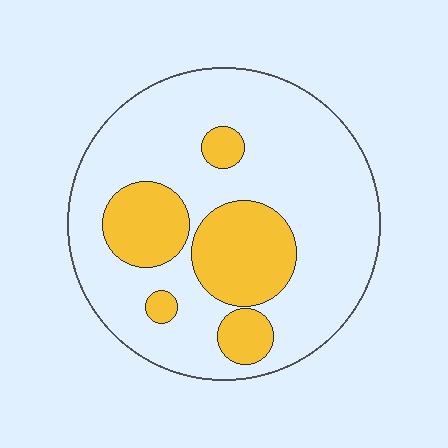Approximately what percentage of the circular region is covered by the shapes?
Approximately 25%.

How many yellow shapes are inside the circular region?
5.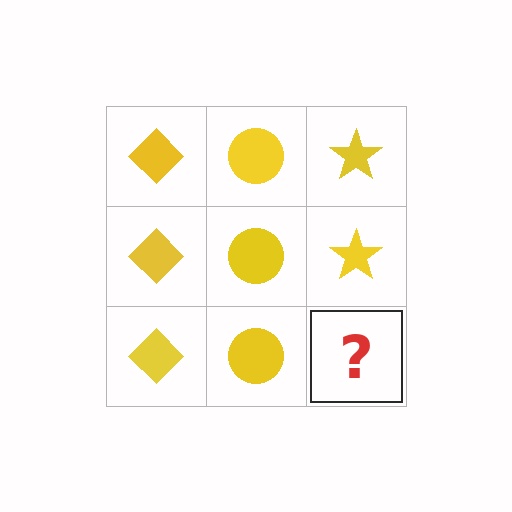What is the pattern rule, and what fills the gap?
The rule is that each column has a consistent shape. The gap should be filled with a yellow star.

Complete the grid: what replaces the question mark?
The question mark should be replaced with a yellow star.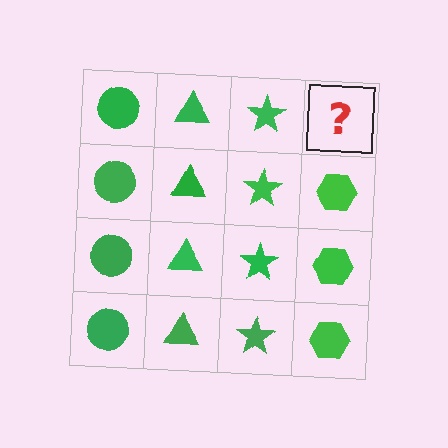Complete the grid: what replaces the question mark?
The question mark should be replaced with a green hexagon.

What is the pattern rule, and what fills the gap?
The rule is that each column has a consistent shape. The gap should be filled with a green hexagon.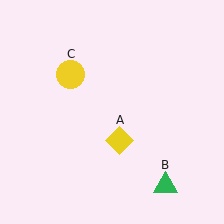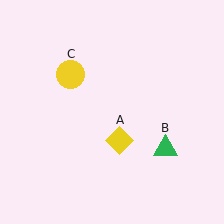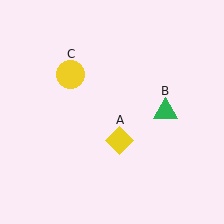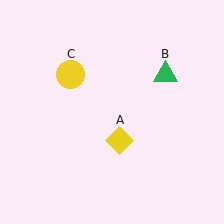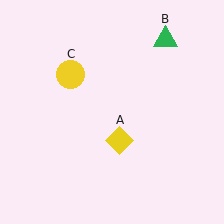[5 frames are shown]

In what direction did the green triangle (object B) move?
The green triangle (object B) moved up.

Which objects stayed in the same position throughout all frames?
Yellow diamond (object A) and yellow circle (object C) remained stationary.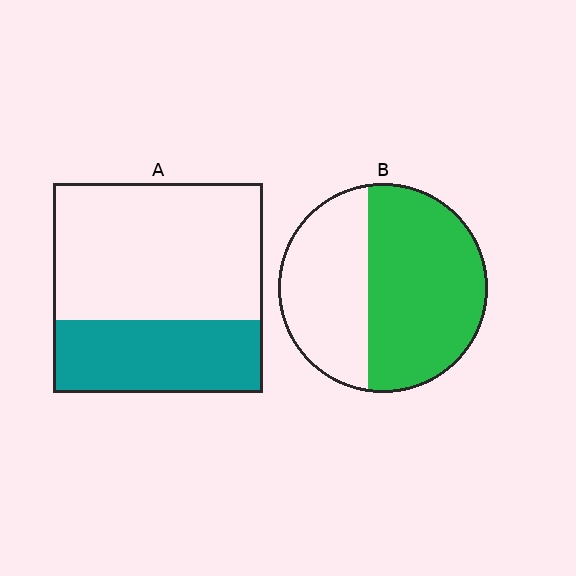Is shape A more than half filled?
No.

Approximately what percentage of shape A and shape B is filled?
A is approximately 35% and B is approximately 60%.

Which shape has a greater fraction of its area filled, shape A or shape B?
Shape B.